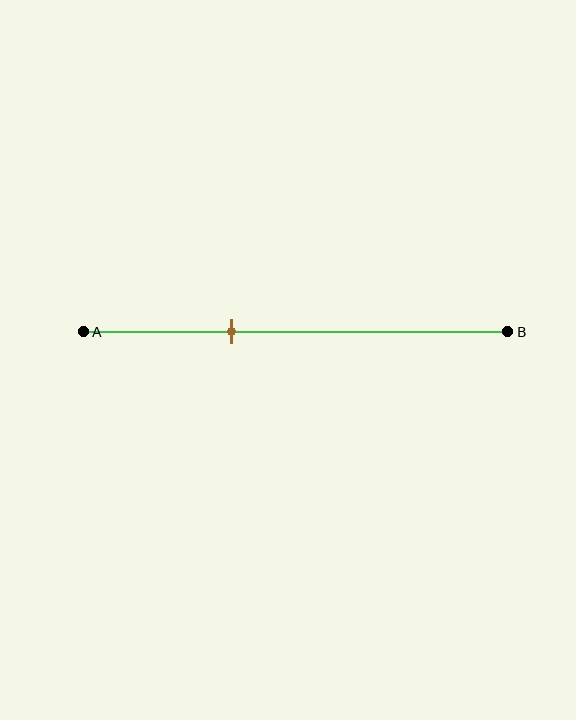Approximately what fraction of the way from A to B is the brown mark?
The brown mark is approximately 35% of the way from A to B.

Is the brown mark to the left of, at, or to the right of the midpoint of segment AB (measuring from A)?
The brown mark is to the left of the midpoint of segment AB.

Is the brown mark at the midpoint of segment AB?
No, the mark is at about 35% from A, not at the 50% midpoint.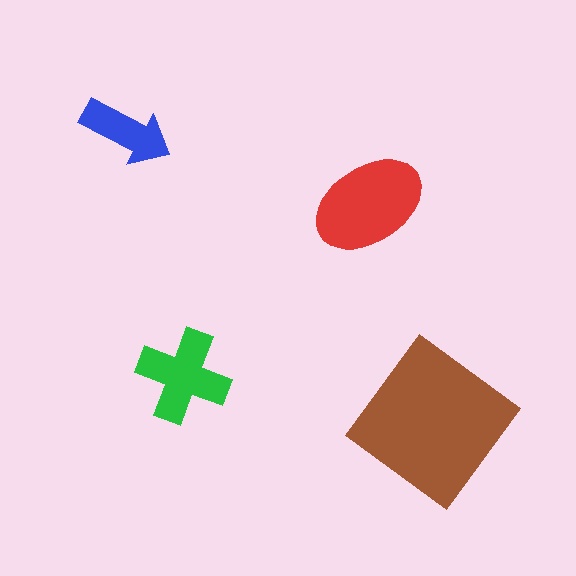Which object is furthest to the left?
The blue arrow is leftmost.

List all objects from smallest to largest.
The blue arrow, the green cross, the red ellipse, the brown diamond.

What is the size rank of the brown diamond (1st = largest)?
1st.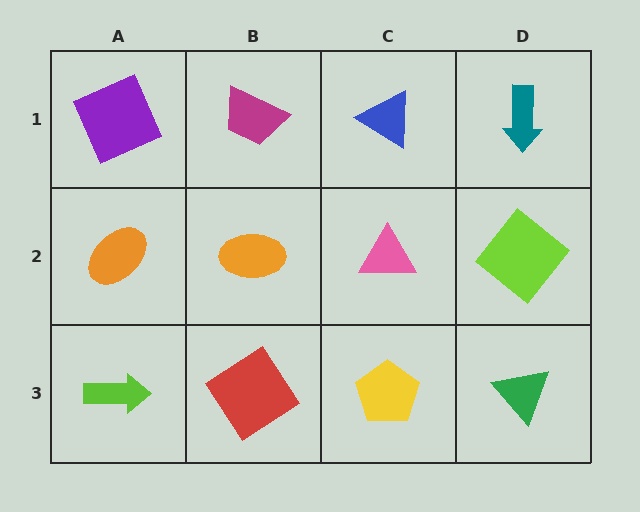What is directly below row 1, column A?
An orange ellipse.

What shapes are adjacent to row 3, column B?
An orange ellipse (row 2, column B), a lime arrow (row 3, column A), a yellow pentagon (row 3, column C).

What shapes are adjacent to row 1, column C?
A pink triangle (row 2, column C), a magenta trapezoid (row 1, column B), a teal arrow (row 1, column D).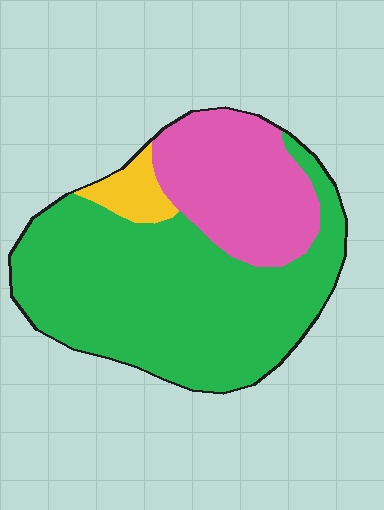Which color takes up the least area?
Yellow, at roughly 5%.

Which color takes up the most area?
Green, at roughly 65%.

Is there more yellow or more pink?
Pink.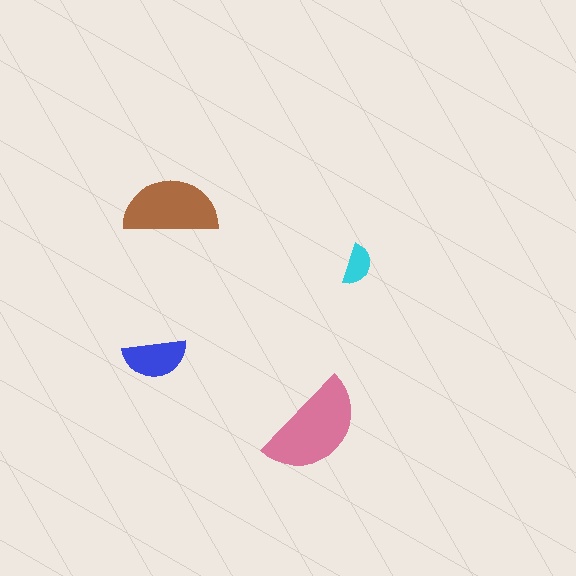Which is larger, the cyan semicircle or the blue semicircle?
The blue one.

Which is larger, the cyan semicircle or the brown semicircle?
The brown one.